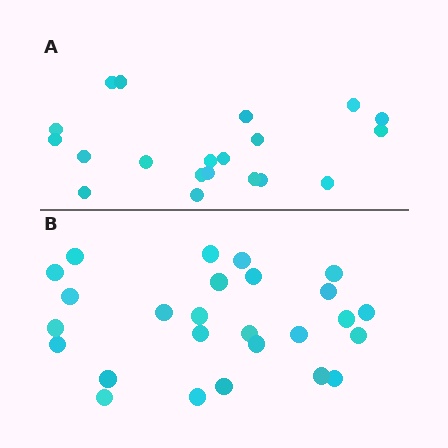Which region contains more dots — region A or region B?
Region B (the bottom region) has more dots.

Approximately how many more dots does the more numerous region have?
Region B has about 6 more dots than region A.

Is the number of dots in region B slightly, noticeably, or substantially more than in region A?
Region B has noticeably more, but not dramatically so. The ratio is roughly 1.3 to 1.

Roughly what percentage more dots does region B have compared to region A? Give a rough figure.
About 30% more.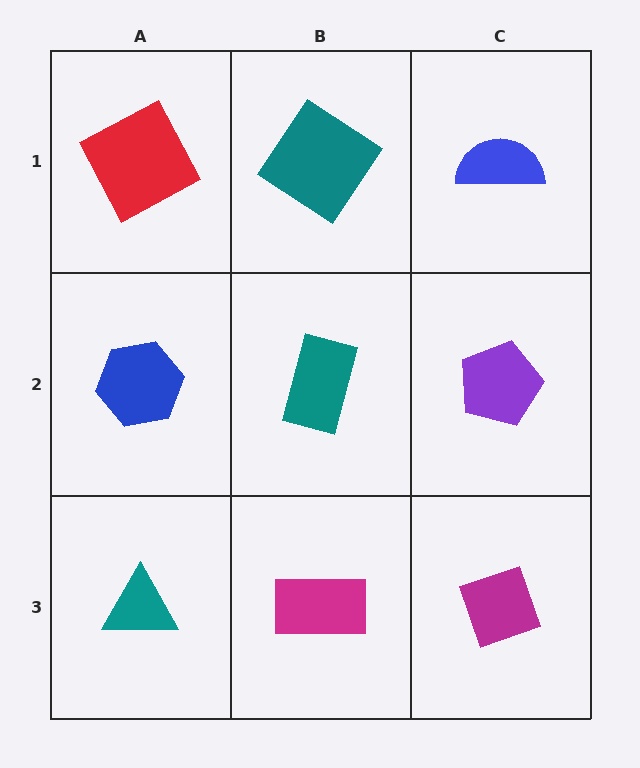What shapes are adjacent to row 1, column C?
A purple pentagon (row 2, column C), a teal diamond (row 1, column B).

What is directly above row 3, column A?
A blue hexagon.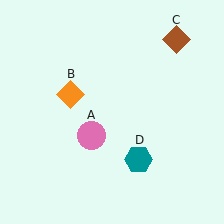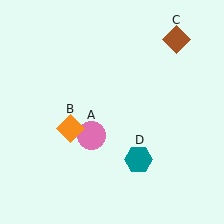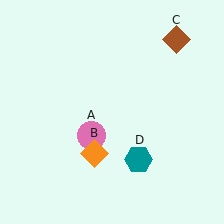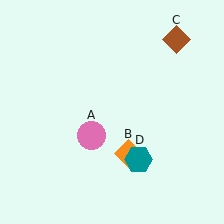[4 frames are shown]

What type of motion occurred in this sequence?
The orange diamond (object B) rotated counterclockwise around the center of the scene.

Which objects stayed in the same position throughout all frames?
Pink circle (object A) and brown diamond (object C) and teal hexagon (object D) remained stationary.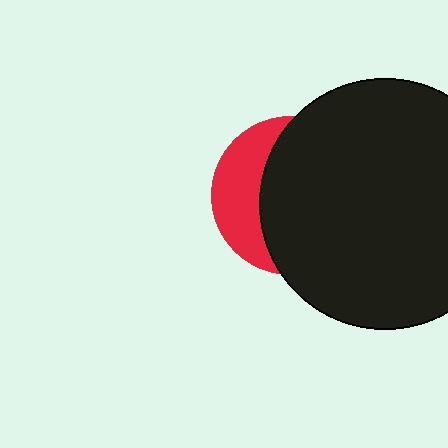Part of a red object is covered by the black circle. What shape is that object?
It is a circle.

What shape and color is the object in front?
The object in front is a black circle.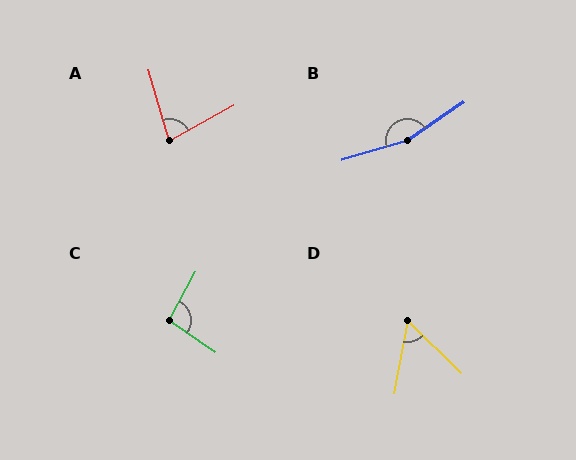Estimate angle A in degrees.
Approximately 78 degrees.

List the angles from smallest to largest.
D (56°), A (78°), C (96°), B (162°).